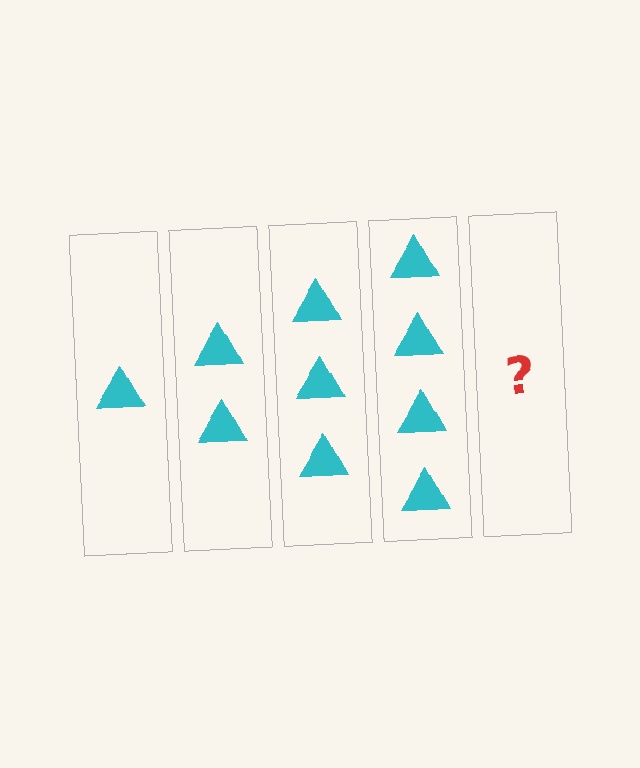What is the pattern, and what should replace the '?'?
The pattern is that each step adds one more triangle. The '?' should be 5 triangles.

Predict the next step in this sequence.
The next step is 5 triangles.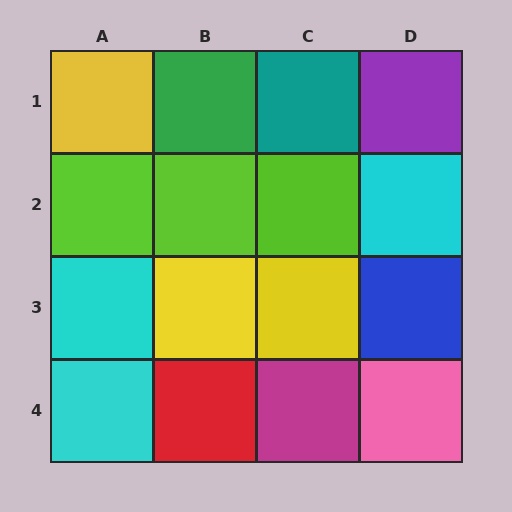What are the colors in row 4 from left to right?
Cyan, red, magenta, pink.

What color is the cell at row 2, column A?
Lime.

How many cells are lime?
3 cells are lime.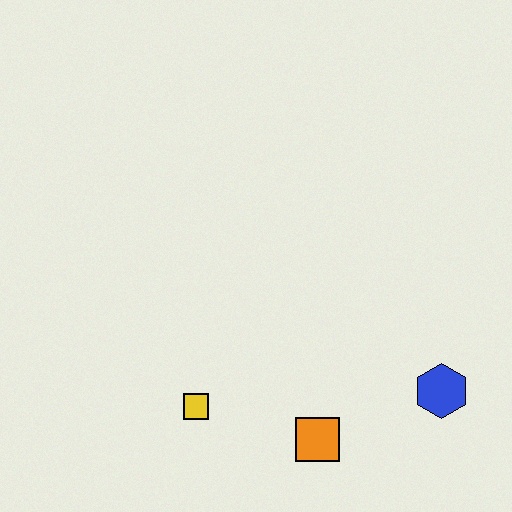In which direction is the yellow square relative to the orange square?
The yellow square is to the left of the orange square.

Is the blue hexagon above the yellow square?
Yes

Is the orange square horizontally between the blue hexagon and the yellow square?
Yes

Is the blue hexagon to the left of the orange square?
No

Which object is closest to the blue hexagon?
The orange square is closest to the blue hexagon.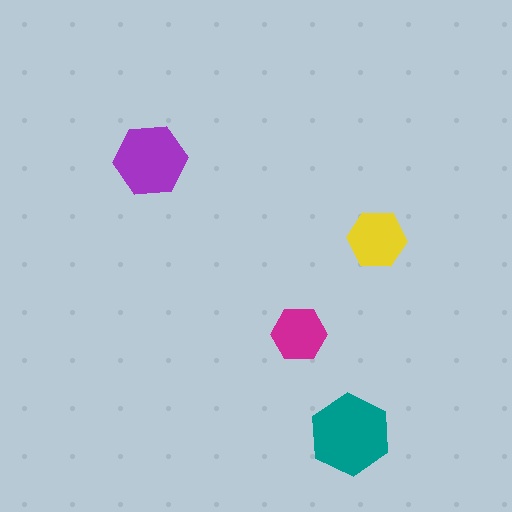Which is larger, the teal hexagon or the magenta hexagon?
The teal one.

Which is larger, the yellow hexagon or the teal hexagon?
The teal one.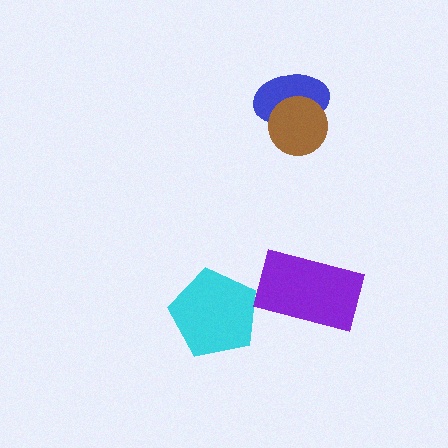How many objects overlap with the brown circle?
1 object overlaps with the brown circle.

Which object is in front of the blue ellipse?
The brown circle is in front of the blue ellipse.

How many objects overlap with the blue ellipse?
1 object overlaps with the blue ellipse.